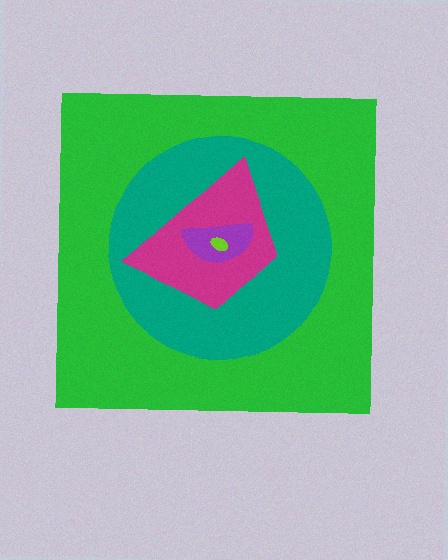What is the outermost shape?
The green square.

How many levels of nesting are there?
5.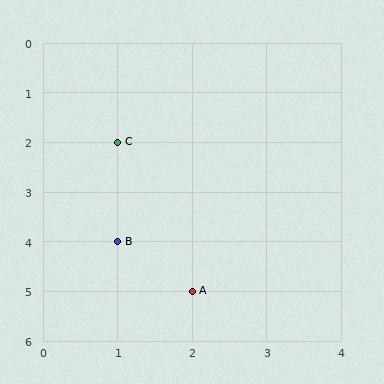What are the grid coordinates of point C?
Point C is at grid coordinates (1, 2).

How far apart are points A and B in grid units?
Points A and B are 1 column and 1 row apart (about 1.4 grid units diagonally).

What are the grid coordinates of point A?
Point A is at grid coordinates (2, 5).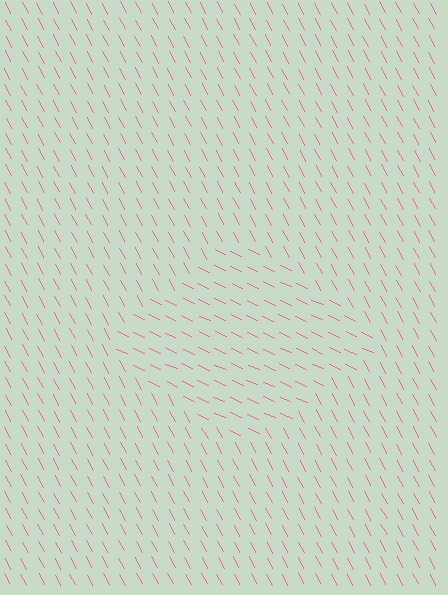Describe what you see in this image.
The image is filled with small pink line segments. A diamond region in the image has lines oriented differently from the surrounding lines, creating a visible texture boundary.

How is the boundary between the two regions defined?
The boundary is defined purely by a change in line orientation (approximately 38 degrees difference). All lines are the same color and thickness.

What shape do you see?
I see a diamond.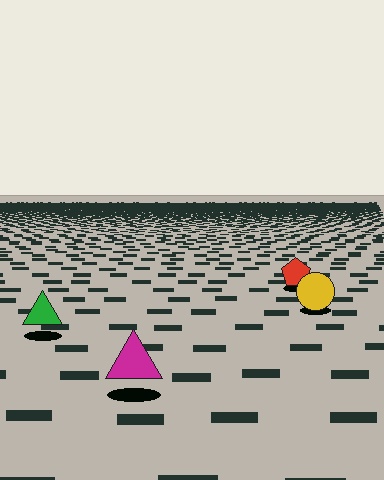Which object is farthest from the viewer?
The red pentagon is farthest from the viewer. It appears smaller and the ground texture around it is denser.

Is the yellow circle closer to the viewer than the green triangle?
No. The green triangle is closer — you can tell from the texture gradient: the ground texture is coarser near it.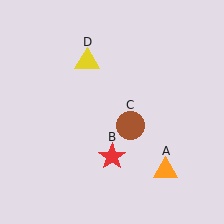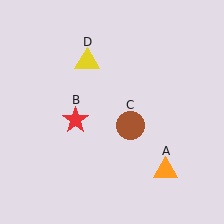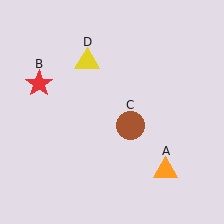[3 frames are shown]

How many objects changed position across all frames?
1 object changed position: red star (object B).